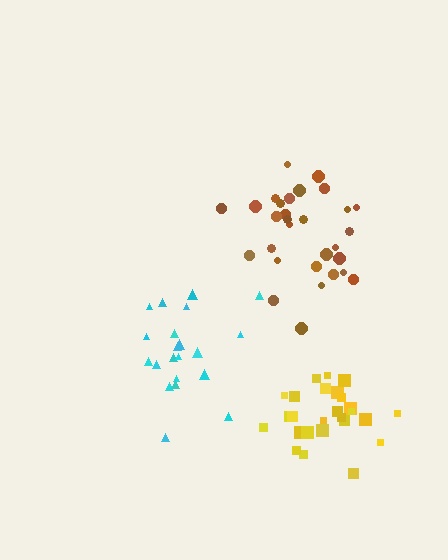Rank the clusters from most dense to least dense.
yellow, brown, cyan.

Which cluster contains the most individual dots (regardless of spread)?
Brown (30).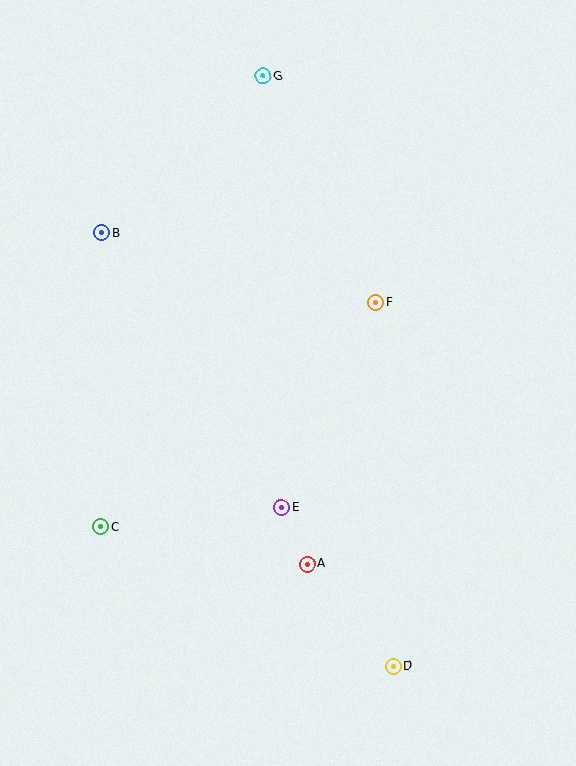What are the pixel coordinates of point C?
Point C is at (101, 527).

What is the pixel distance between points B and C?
The distance between B and C is 294 pixels.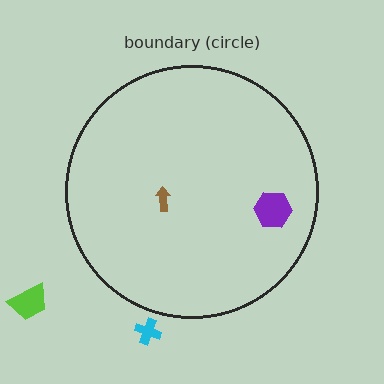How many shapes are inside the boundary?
2 inside, 2 outside.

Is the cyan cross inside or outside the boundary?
Outside.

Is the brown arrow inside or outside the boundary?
Inside.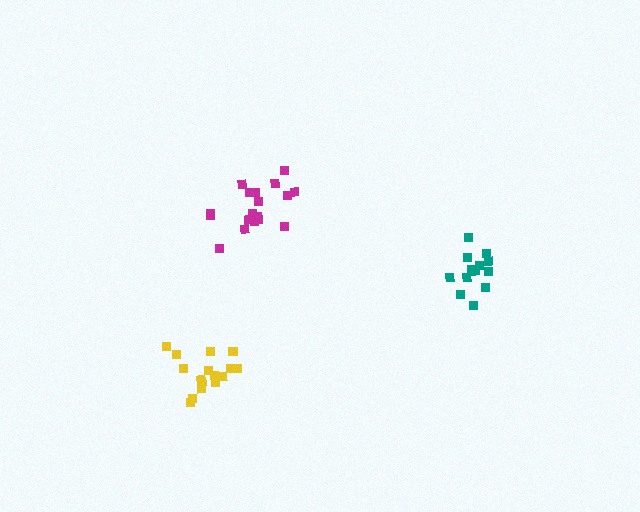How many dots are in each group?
Group 1: 14 dots, Group 2: 18 dots, Group 3: 17 dots (49 total).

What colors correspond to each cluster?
The clusters are colored: teal, magenta, yellow.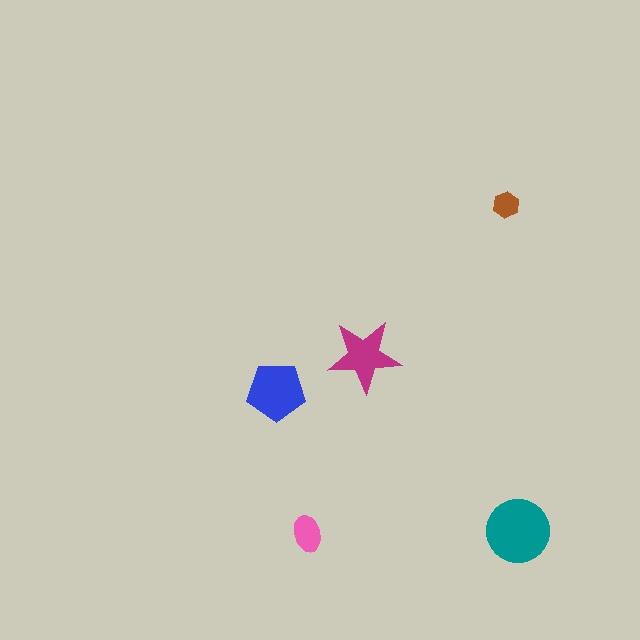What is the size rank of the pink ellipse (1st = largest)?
4th.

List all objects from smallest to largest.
The brown hexagon, the pink ellipse, the magenta star, the blue pentagon, the teal circle.